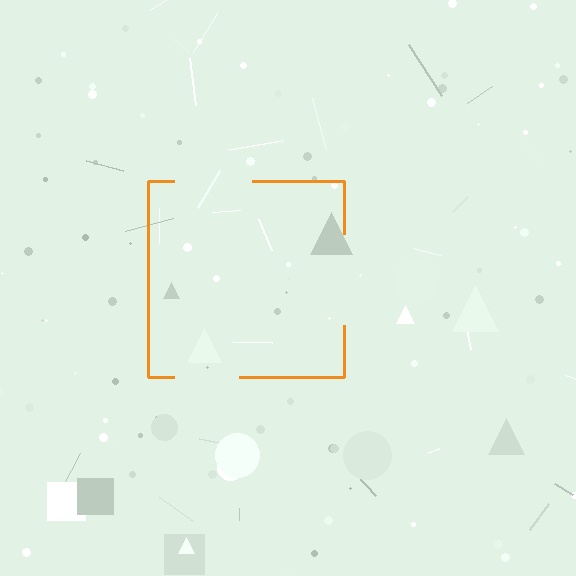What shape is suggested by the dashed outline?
The dashed outline suggests a square.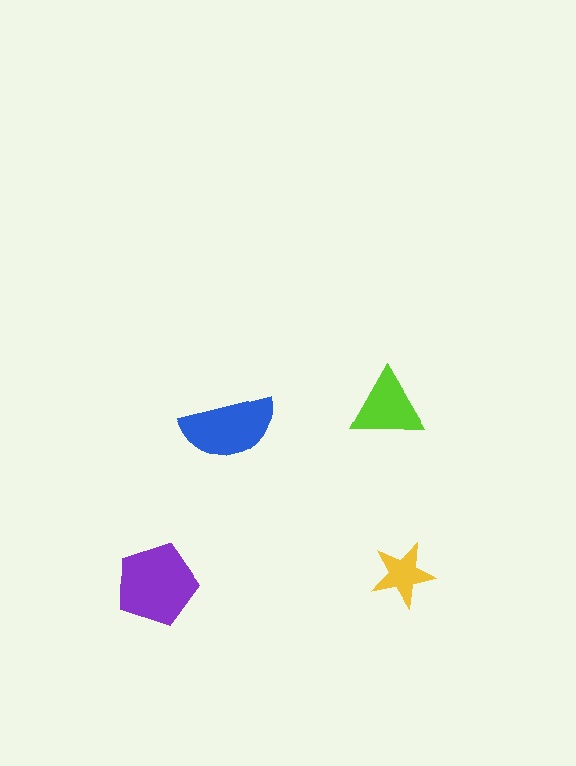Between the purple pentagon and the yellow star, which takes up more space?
The purple pentagon.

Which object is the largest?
The purple pentagon.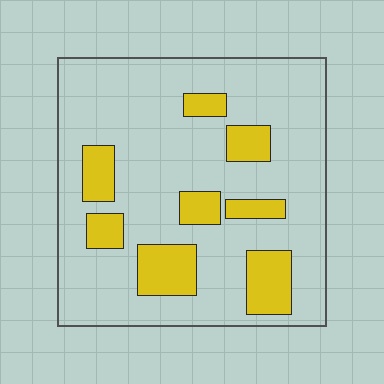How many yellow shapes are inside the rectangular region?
8.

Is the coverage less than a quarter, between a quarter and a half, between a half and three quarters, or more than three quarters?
Less than a quarter.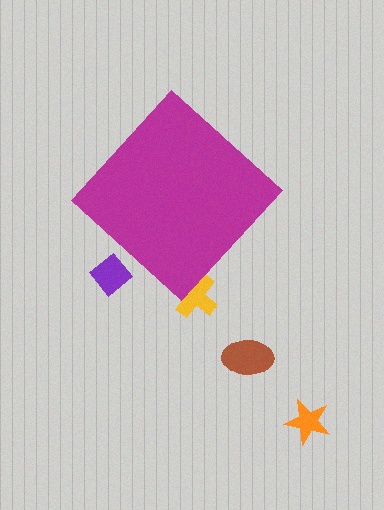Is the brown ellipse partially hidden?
No, the brown ellipse is fully visible.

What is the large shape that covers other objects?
A magenta diamond.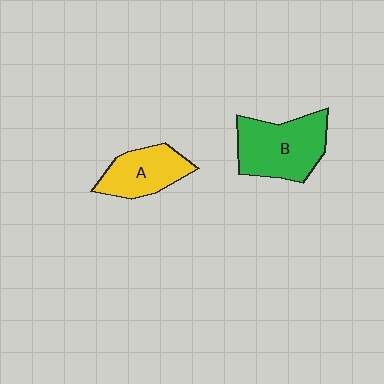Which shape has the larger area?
Shape B (green).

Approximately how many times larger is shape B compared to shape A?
Approximately 1.4 times.